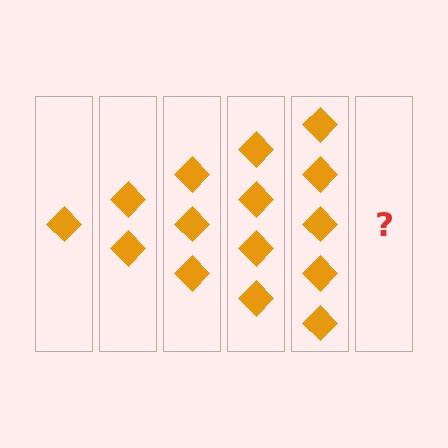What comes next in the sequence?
The next element should be 6 diamonds.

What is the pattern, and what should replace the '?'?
The pattern is that each step adds one more diamond. The '?' should be 6 diamonds.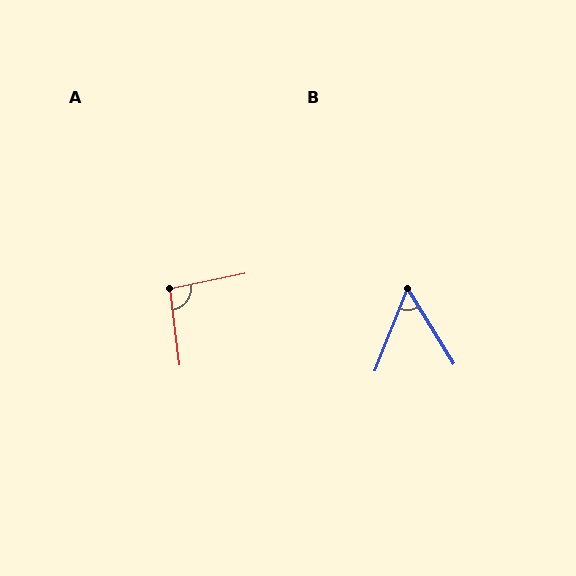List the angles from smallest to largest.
B (53°), A (94°).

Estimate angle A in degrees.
Approximately 94 degrees.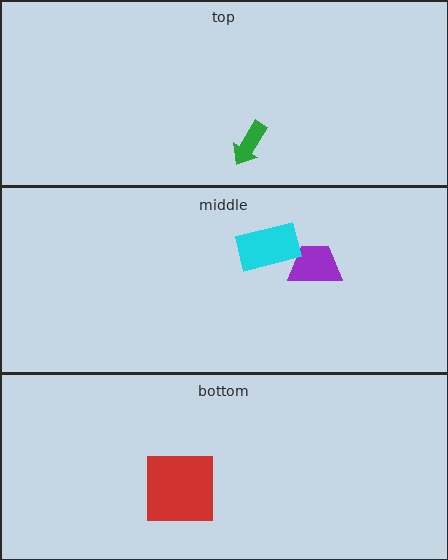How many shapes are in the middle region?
2.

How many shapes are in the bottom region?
1.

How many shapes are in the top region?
1.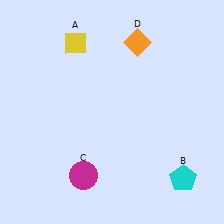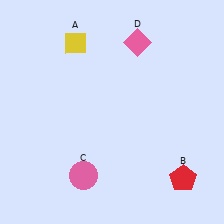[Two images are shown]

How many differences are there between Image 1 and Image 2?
There are 3 differences between the two images.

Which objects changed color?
B changed from cyan to red. C changed from magenta to pink. D changed from orange to pink.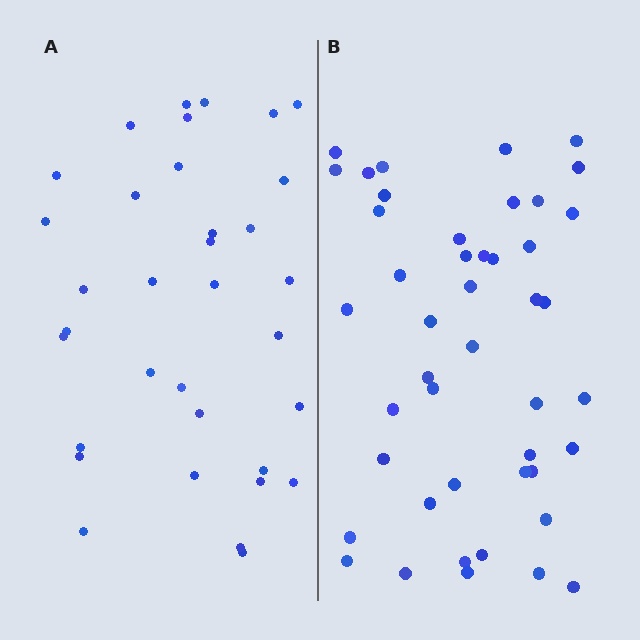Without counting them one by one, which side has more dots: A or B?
Region B (the right region) has more dots.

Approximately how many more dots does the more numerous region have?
Region B has roughly 12 or so more dots than region A.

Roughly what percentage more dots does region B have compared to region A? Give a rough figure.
About 30% more.